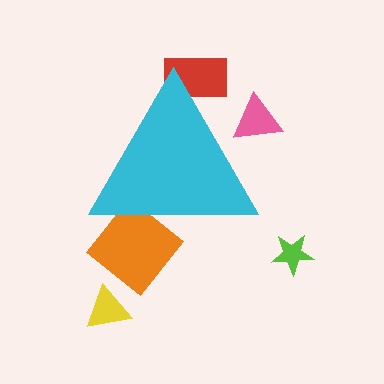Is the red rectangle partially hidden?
Yes, the red rectangle is partially hidden behind the cyan triangle.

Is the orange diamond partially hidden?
Yes, the orange diamond is partially hidden behind the cyan triangle.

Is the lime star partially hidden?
No, the lime star is fully visible.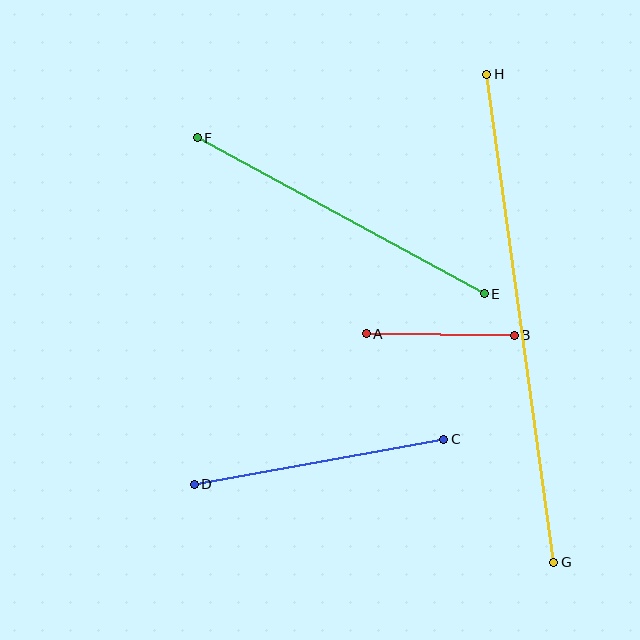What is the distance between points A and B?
The distance is approximately 148 pixels.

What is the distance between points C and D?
The distance is approximately 254 pixels.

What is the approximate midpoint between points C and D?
The midpoint is at approximately (319, 462) pixels.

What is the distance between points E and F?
The distance is approximately 327 pixels.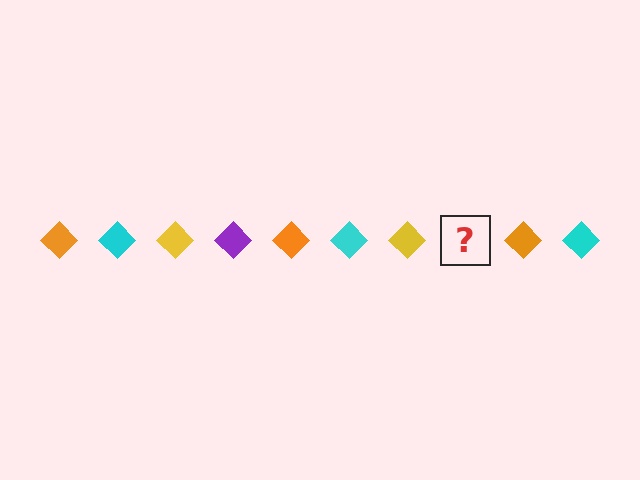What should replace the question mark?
The question mark should be replaced with a purple diamond.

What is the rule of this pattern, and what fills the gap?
The rule is that the pattern cycles through orange, cyan, yellow, purple diamonds. The gap should be filled with a purple diamond.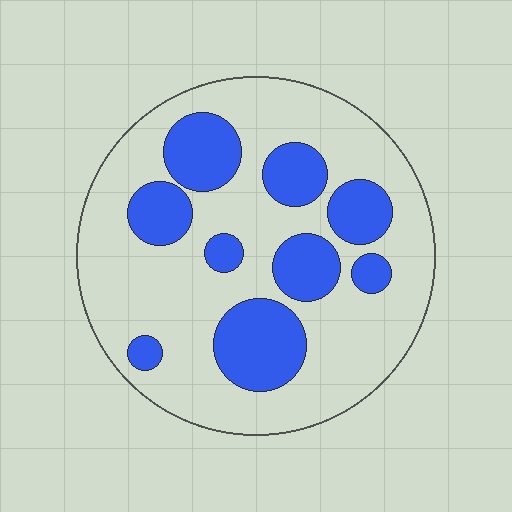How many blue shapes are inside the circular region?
9.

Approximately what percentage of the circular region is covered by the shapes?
Approximately 30%.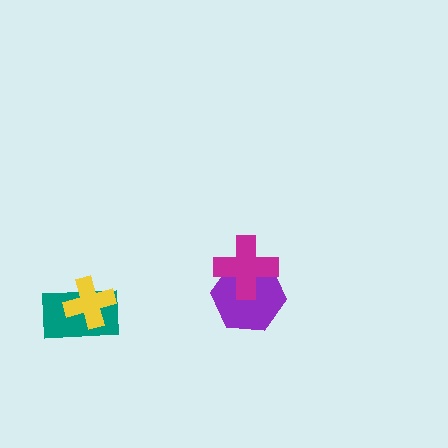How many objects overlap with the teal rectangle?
1 object overlaps with the teal rectangle.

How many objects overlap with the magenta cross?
1 object overlaps with the magenta cross.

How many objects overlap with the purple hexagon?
1 object overlaps with the purple hexagon.